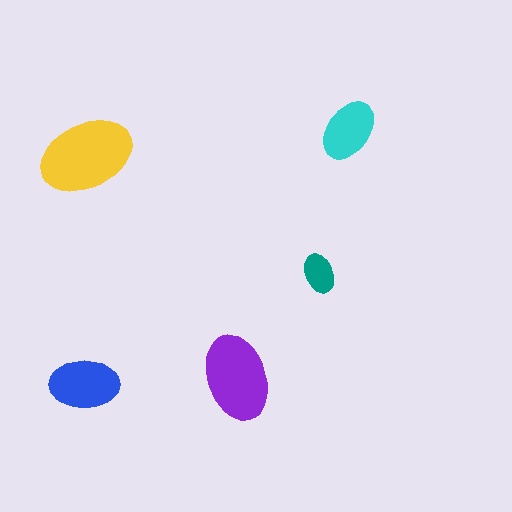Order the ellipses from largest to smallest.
the yellow one, the purple one, the blue one, the cyan one, the teal one.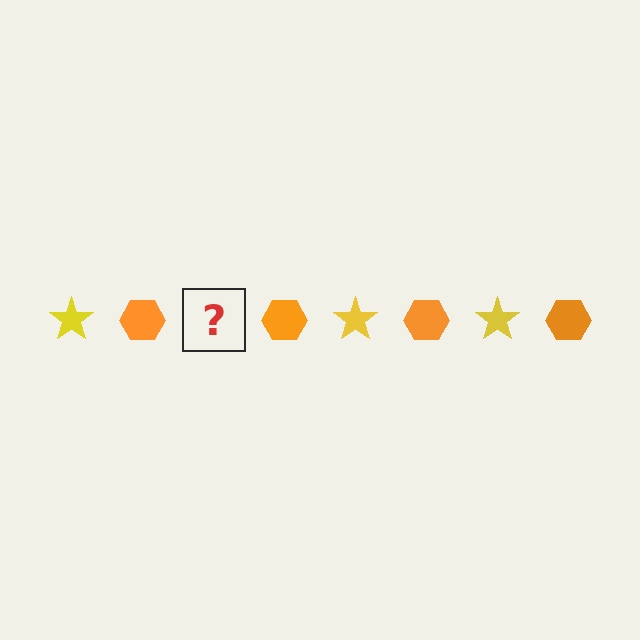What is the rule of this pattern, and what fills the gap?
The rule is that the pattern alternates between yellow star and orange hexagon. The gap should be filled with a yellow star.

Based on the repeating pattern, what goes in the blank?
The blank should be a yellow star.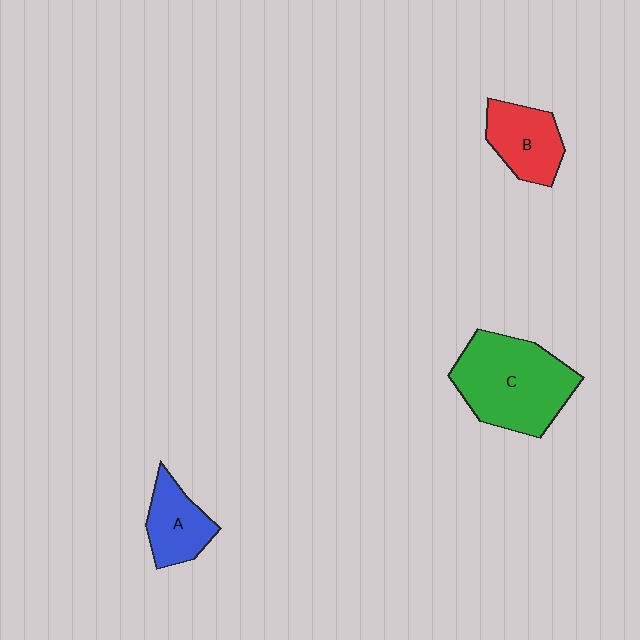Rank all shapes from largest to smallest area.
From largest to smallest: C (green), B (red), A (blue).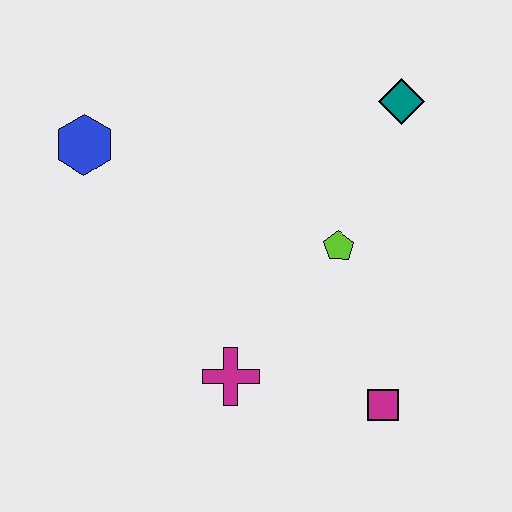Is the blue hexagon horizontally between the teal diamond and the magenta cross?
No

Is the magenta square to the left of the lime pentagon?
No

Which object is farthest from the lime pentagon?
The blue hexagon is farthest from the lime pentagon.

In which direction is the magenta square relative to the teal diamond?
The magenta square is below the teal diamond.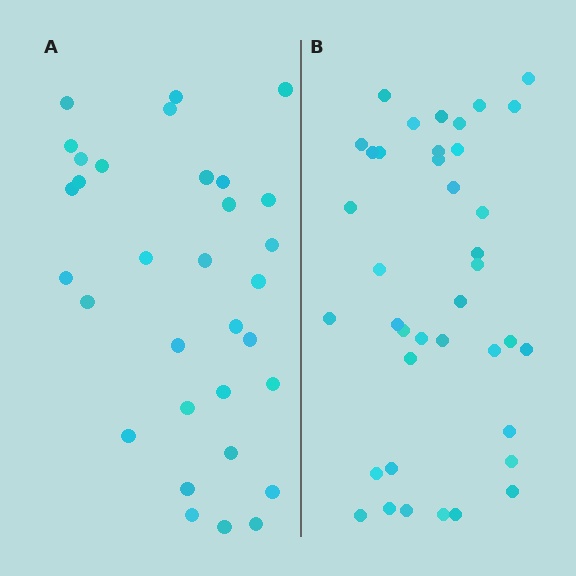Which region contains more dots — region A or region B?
Region B (the right region) has more dots.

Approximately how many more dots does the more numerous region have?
Region B has roughly 8 or so more dots than region A.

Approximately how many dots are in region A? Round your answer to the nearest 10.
About 30 dots. (The exact count is 32, which rounds to 30.)